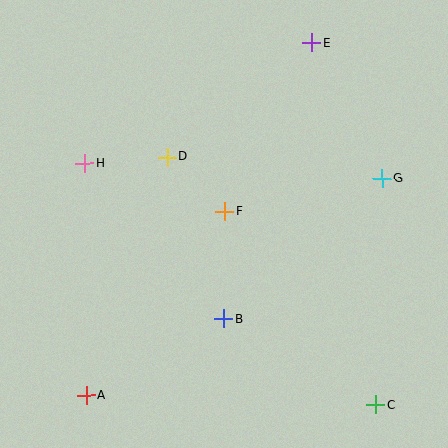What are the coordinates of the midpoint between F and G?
The midpoint between F and G is at (303, 195).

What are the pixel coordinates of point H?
Point H is at (85, 163).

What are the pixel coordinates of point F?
Point F is at (225, 211).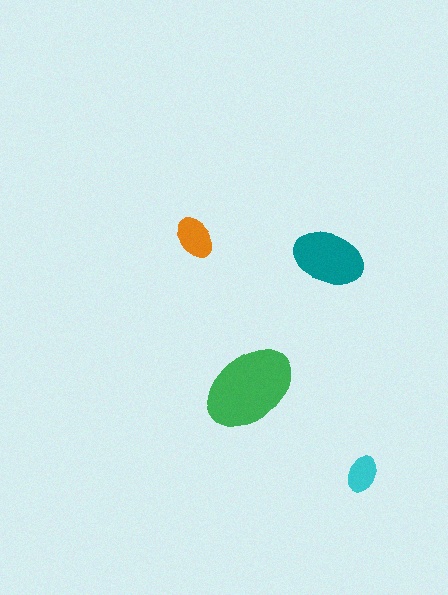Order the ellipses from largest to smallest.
the green one, the teal one, the orange one, the cyan one.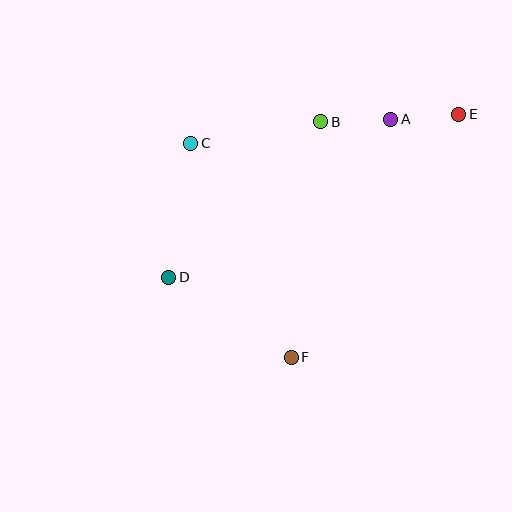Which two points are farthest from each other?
Points D and E are farthest from each other.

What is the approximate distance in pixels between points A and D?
The distance between A and D is approximately 272 pixels.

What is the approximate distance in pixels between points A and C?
The distance between A and C is approximately 201 pixels.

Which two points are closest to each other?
Points A and E are closest to each other.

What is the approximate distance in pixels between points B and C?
The distance between B and C is approximately 132 pixels.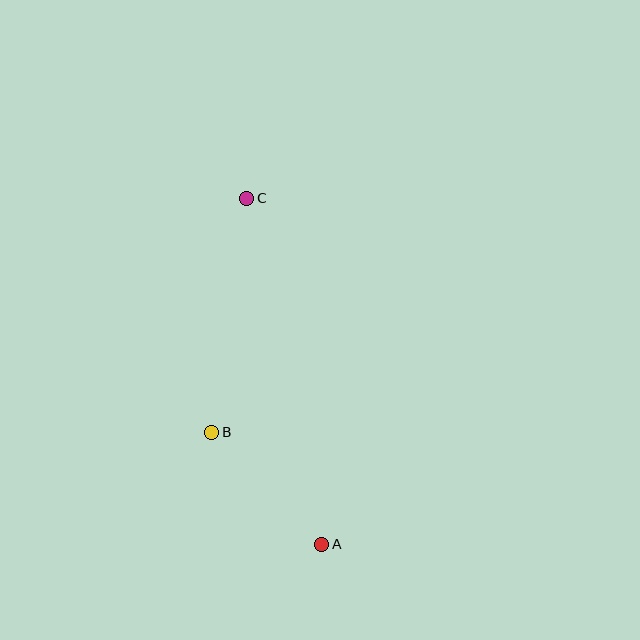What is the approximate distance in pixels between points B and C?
The distance between B and C is approximately 237 pixels.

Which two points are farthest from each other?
Points A and C are farthest from each other.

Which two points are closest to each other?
Points A and B are closest to each other.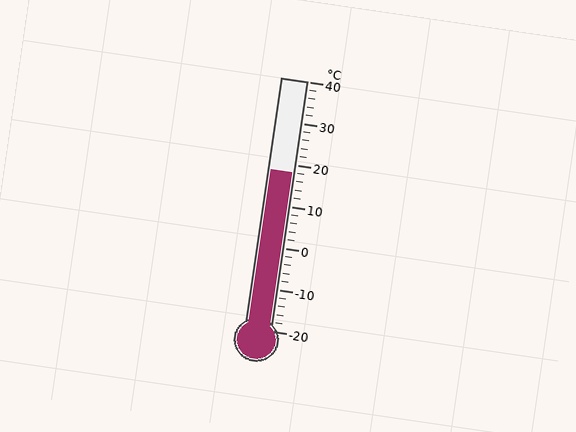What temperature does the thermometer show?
The thermometer shows approximately 18°C.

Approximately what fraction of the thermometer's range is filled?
The thermometer is filled to approximately 65% of its range.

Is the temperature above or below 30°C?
The temperature is below 30°C.